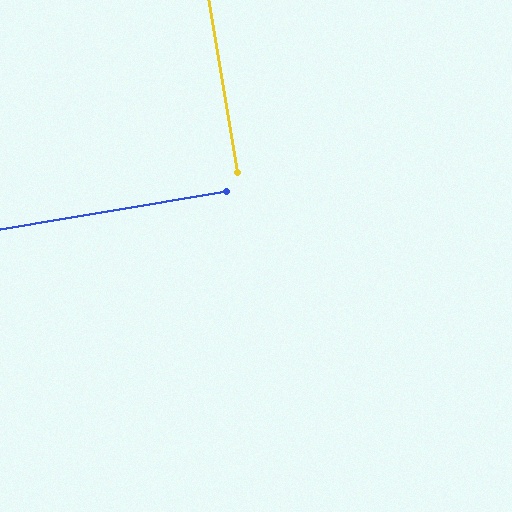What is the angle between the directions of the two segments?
Approximately 90 degrees.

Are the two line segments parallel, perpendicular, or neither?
Perpendicular — they meet at approximately 90°.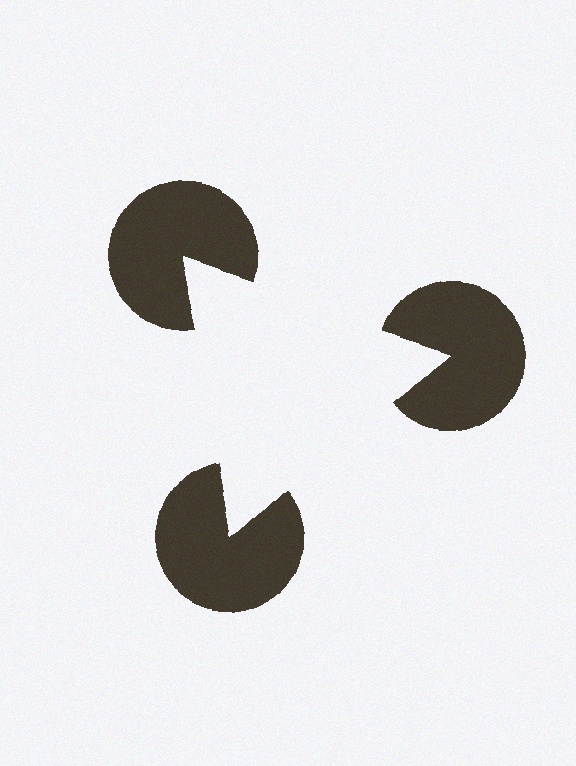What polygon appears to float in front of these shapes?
An illusory triangle — its edges are inferred from the aligned wedge cuts in the pac-man discs, not physically drawn.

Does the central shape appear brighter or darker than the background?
It typically appears slightly brighter than the background, even though no actual brightness change is drawn.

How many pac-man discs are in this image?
There are 3 — one at each vertex of the illusory triangle.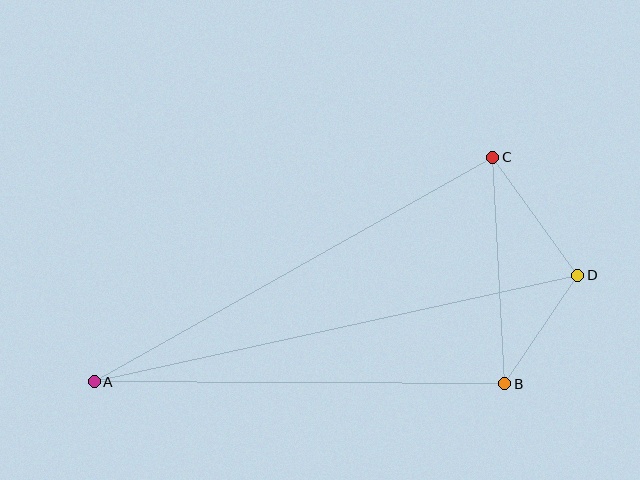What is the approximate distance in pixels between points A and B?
The distance between A and B is approximately 410 pixels.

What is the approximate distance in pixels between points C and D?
The distance between C and D is approximately 146 pixels.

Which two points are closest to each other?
Points B and D are closest to each other.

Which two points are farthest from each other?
Points A and D are farthest from each other.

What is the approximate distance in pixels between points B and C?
The distance between B and C is approximately 227 pixels.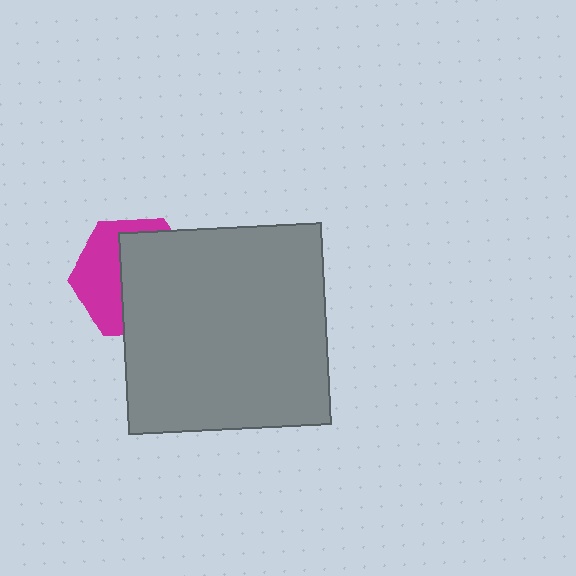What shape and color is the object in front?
The object in front is a gray square.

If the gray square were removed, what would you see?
You would see the complete magenta hexagon.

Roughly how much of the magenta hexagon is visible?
A small part of it is visible (roughly 42%).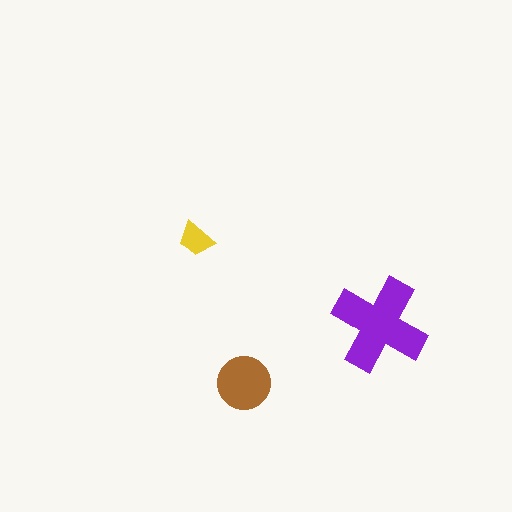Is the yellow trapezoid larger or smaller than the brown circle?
Smaller.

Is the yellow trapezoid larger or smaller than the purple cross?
Smaller.